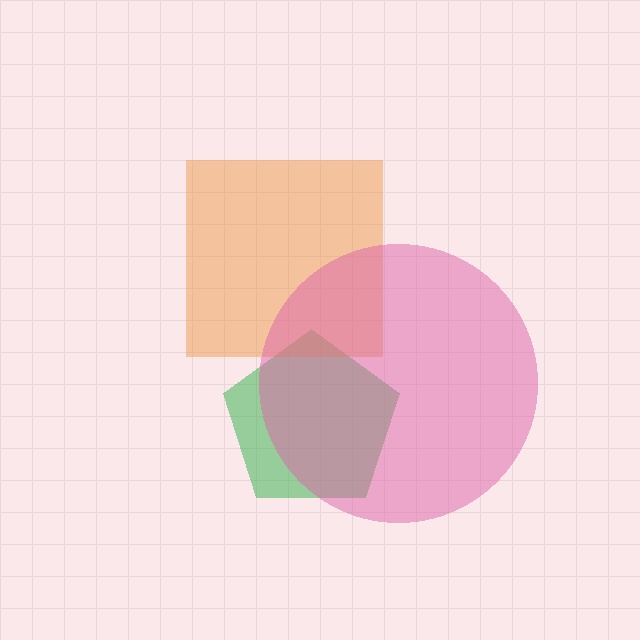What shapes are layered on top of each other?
The layered shapes are: a green pentagon, an orange square, a pink circle.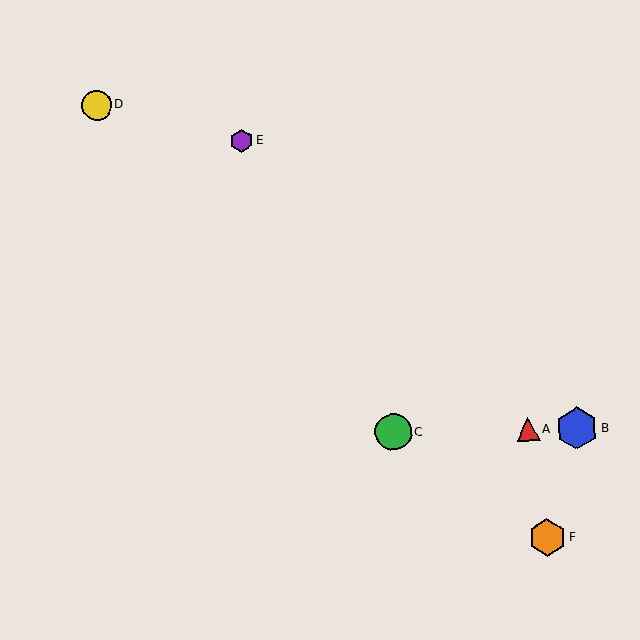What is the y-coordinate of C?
Object C is at y≈432.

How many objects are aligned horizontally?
3 objects (A, B, C) are aligned horizontally.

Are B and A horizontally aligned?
Yes, both are at y≈428.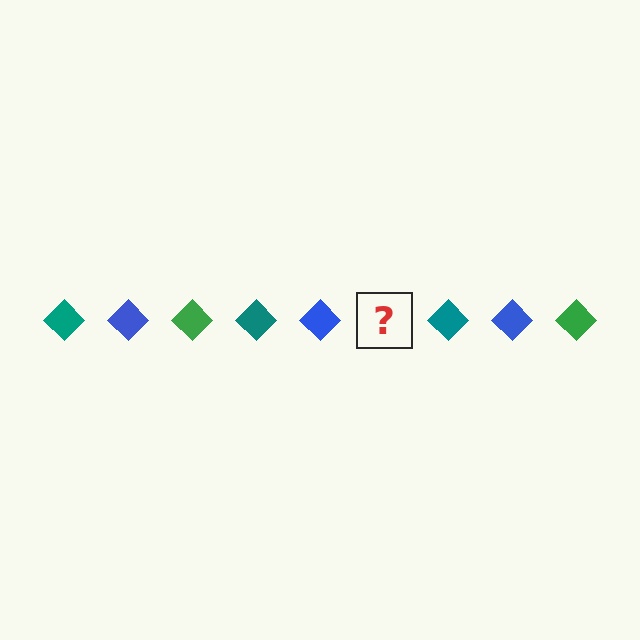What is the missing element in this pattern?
The missing element is a green diamond.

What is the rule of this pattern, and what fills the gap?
The rule is that the pattern cycles through teal, blue, green diamonds. The gap should be filled with a green diamond.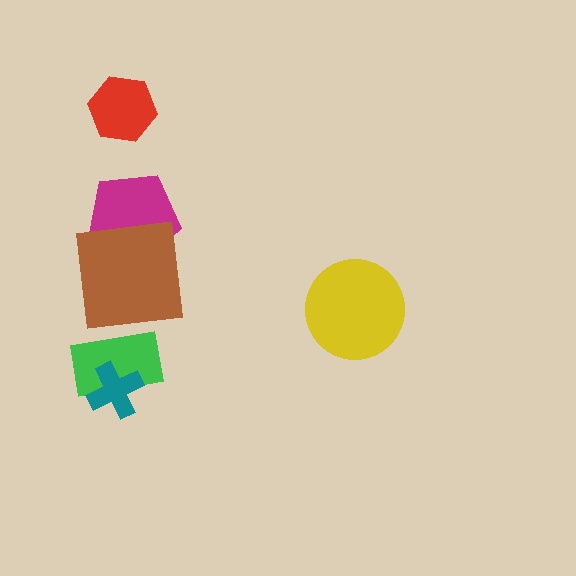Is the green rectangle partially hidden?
Yes, it is partially covered by another shape.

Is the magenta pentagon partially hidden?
Yes, it is partially covered by another shape.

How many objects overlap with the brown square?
1 object overlaps with the brown square.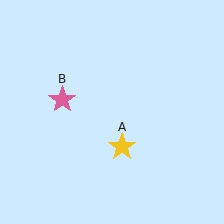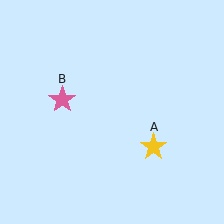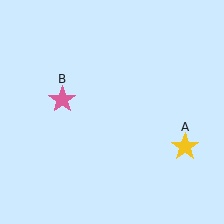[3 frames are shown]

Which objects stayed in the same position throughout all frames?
Pink star (object B) remained stationary.